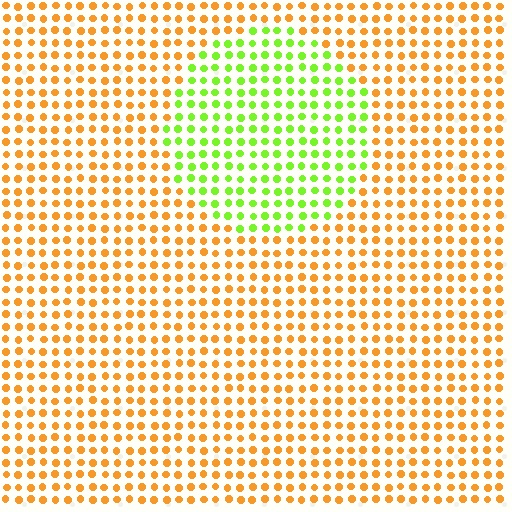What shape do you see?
I see a circle.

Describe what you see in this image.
The image is filled with small orange elements in a uniform arrangement. A circle-shaped region is visible where the elements are tinted to a slightly different hue, forming a subtle color boundary.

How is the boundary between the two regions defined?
The boundary is defined purely by a slight shift in hue (about 64 degrees). Spacing, size, and orientation are identical on both sides.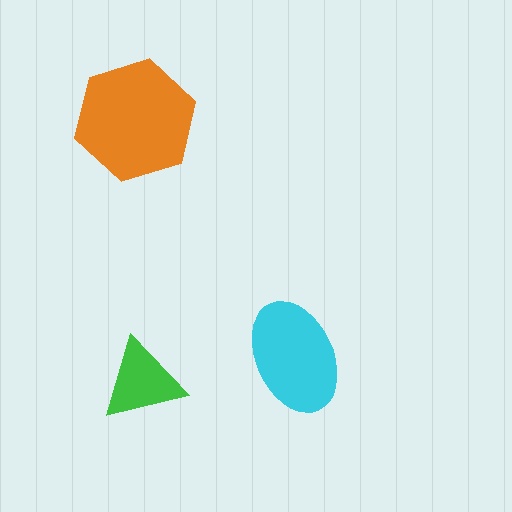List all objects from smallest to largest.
The green triangle, the cyan ellipse, the orange hexagon.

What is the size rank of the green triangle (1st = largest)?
3rd.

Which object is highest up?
The orange hexagon is topmost.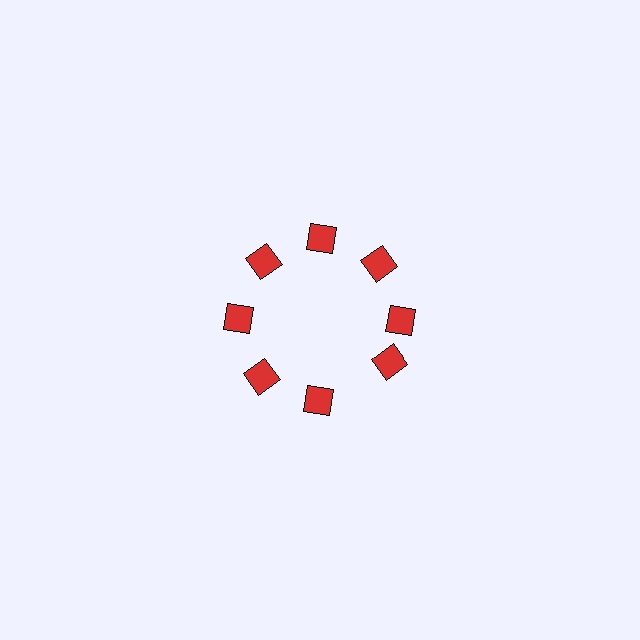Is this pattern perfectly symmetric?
No. The 8 red squares are arranged in a ring, but one element near the 4 o'clock position is rotated out of alignment along the ring, breaking the 8-fold rotational symmetry.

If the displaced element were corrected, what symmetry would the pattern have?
It would have 8-fold rotational symmetry — the pattern would map onto itself every 45 degrees.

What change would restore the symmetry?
The symmetry would be restored by rotating it back into even spacing with its neighbors so that all 8 squares sit at equal angles and equal distance from the center.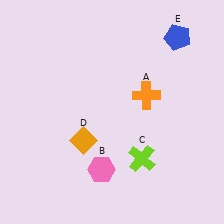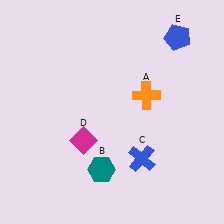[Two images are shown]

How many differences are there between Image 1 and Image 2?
There are 3 differences between the two images.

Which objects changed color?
B changed from pink to teal. C changed from lime to blue. D changed from orange to magenta.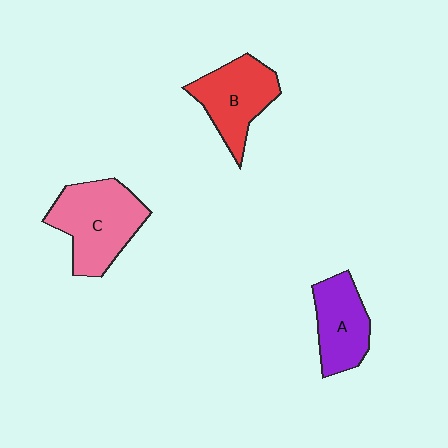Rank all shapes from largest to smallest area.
From largest to smallest: C (pink), B (red), A (purple).